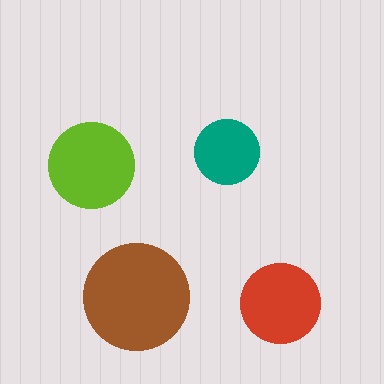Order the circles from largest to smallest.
the brown one, the lime one, the red one, the teal one.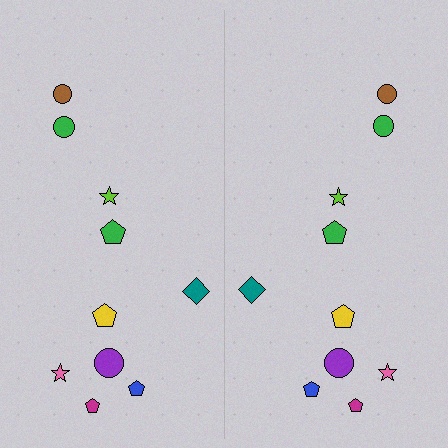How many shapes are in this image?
There are 20 shapes in this image.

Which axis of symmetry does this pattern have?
The pattern has a vertical axis of symmetry running through the center of the image.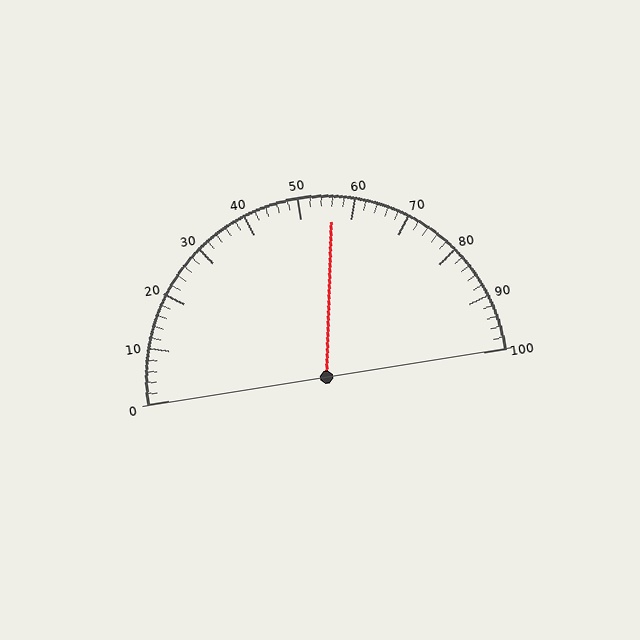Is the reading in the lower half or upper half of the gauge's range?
The reading is in the upper half of the range (0 to 100).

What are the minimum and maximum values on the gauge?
The gauge ranges from 0 to 100.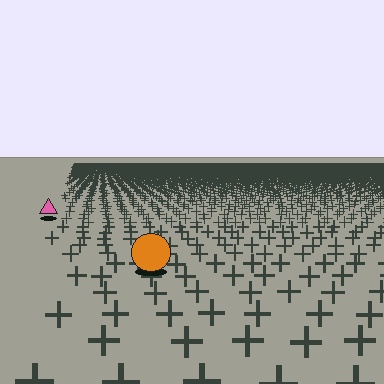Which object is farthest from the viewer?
The pink triangle is farthest from the viewer. It appears smaller and the ground texture around it is denser.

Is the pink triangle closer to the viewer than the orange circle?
No. The orange circle is closer — you can tell from the texture gradient: the ground texture is coarser near it.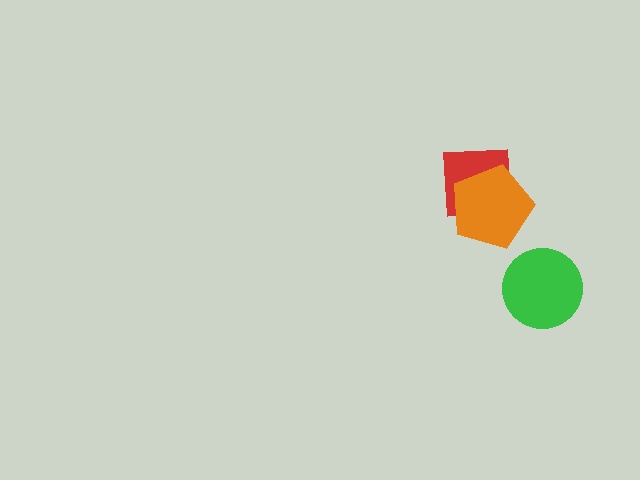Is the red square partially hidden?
Yes, it is partially covered by another shape.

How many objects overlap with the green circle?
0 objects overlap with the green circle.